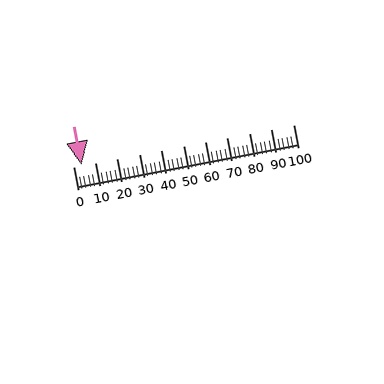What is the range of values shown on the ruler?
The ruler shows values from 0 to 100.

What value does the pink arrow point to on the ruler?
The pink arrow points to approximately 4.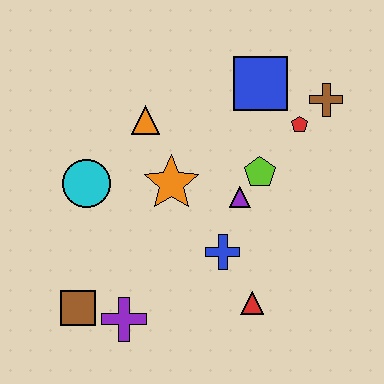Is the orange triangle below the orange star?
No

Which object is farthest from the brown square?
The brown cross is farthest from the brown square.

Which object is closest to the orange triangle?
The orange star is closest to the orange triangle.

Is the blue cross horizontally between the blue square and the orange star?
Yes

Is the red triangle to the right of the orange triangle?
Yes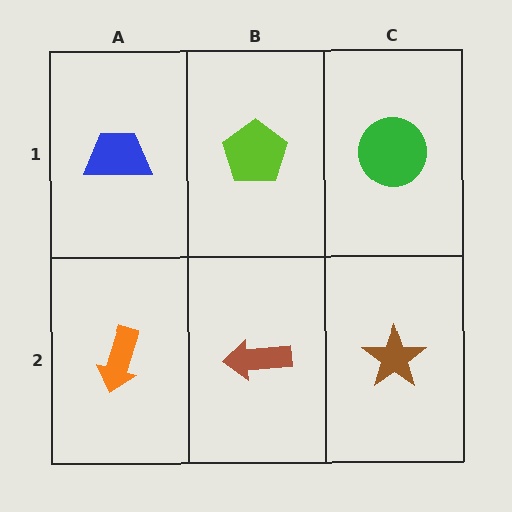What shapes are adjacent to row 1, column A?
An orange arrow (row 2, column A), a lime pentagon (row 1, column B).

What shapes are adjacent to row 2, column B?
A lime pentagon (row 1, column B), an orange arrow (row 2, column A), a brown star (row 2, column C).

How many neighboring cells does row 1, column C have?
2.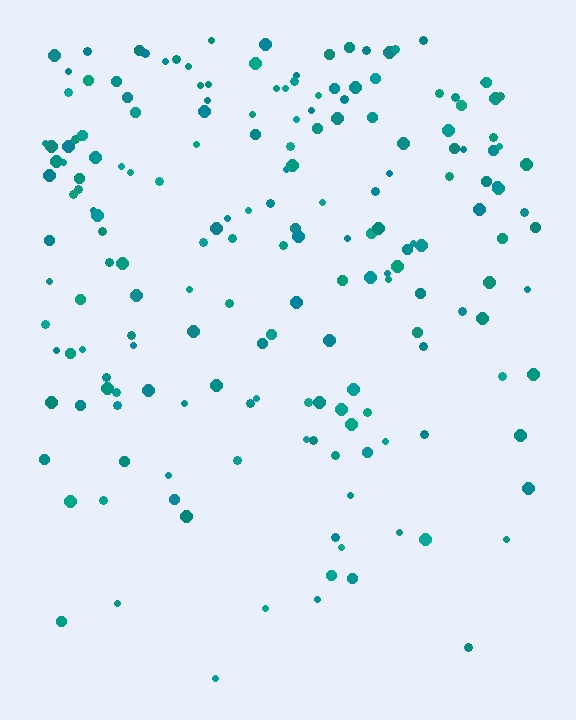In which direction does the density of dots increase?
From bottom to top, with the top side densest.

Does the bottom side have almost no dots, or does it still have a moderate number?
Still a moderate number, just noticeably fewer than the top.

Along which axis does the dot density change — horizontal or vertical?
Vertical.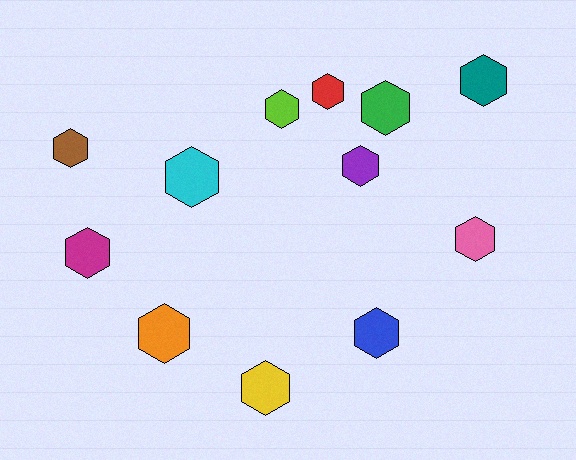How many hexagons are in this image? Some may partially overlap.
There are 12 hexagons.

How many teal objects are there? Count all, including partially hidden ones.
There is 1 teal object.